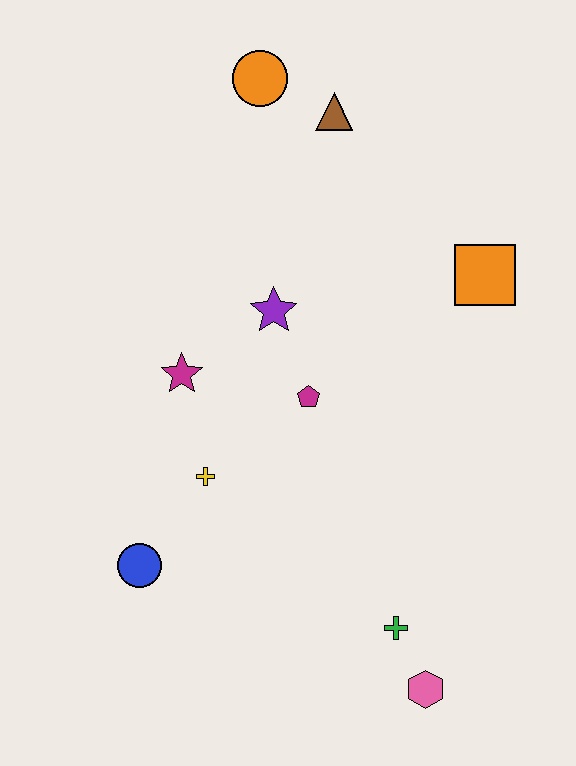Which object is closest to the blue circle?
The yellow cross is closest to the blue circle.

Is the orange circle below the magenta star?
No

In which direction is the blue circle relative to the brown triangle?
The blue circle is below the brown triangle.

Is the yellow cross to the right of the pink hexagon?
No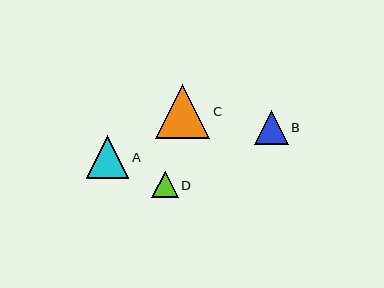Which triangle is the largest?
Triangle C is the largest with a size of approximately 54 pixels.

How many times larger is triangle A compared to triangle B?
Triangle A is approximately 1.3 times the size of triangle B.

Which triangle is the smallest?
Triangle D is the smallest with a size of approximately 26 pixels.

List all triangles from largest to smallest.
From largest to smallest: C, A, B, D.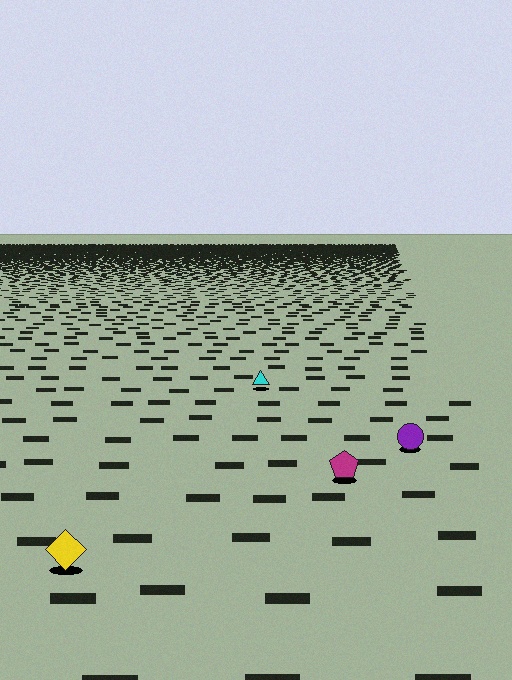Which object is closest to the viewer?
The yellow diamond is closest. The texture marks near it are larger and more spread out.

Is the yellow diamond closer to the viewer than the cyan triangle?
Yes. The yellow diamond is closer — you can tell from the texture gradient: the ground texture is coarser near it.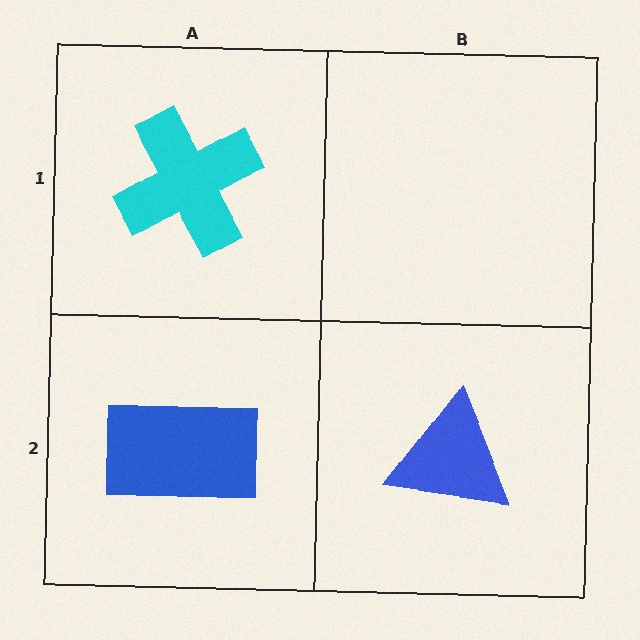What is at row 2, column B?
A blue triangle.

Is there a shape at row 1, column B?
No, that cell is empty.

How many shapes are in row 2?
2 shapes.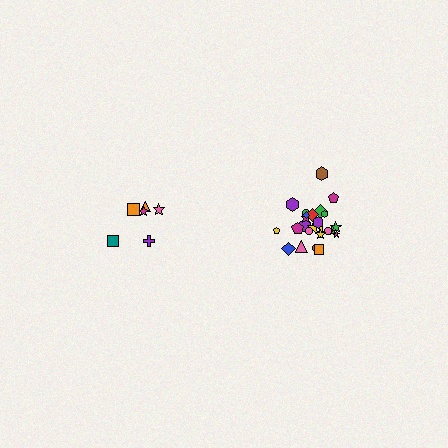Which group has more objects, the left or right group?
The right group.